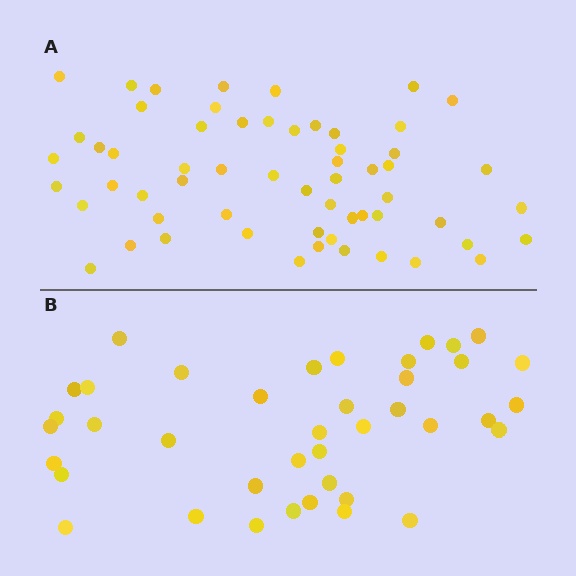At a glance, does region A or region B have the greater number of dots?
Region A (the top region) has more dots.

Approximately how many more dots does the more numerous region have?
Region A has approximately 20 more dots than region B.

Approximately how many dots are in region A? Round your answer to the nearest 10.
About 60 dots. (The exact count is 59, which rounds to 60.)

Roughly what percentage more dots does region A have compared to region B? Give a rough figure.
About 50% more.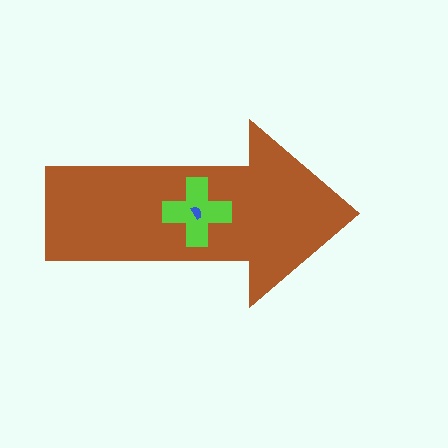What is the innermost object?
The blue semicircle.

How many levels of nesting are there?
3.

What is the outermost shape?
The brown arrow.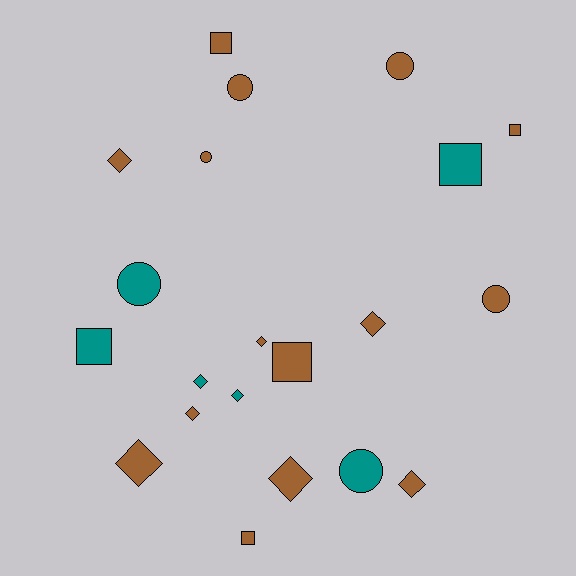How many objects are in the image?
There are 21 objects.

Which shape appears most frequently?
Diamond, with 9 objects.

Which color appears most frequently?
Brown, with 15 objects.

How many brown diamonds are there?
There are 7 brown diamonds.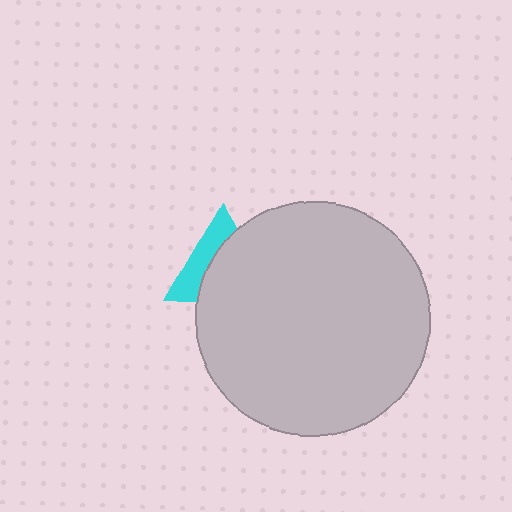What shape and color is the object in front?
The object in front is a light gray circle.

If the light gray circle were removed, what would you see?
You would see the complete cyan triangle.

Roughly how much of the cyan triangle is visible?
A small part of it is visible (roughly 40%).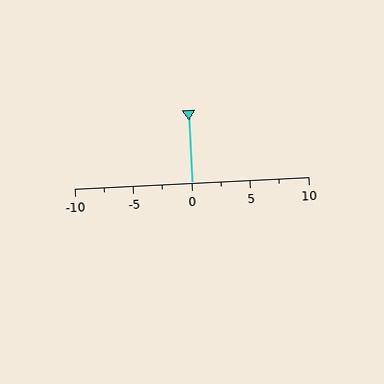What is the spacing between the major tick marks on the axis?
The major ticks are spaced 5 apart.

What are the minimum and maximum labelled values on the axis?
The axis runs from -10 to 10.